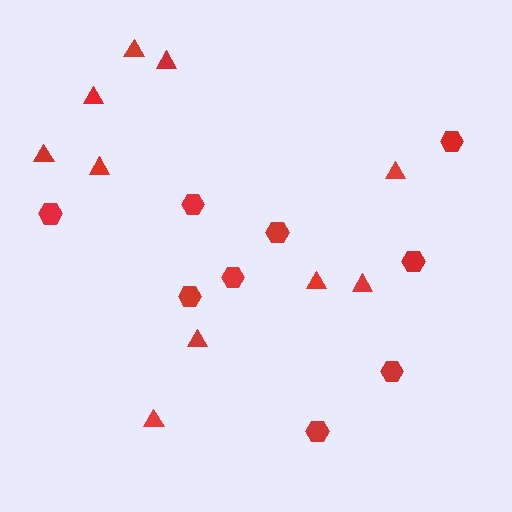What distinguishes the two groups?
There are 2 groups: one group of triangles (10) and one group of hexagons (9).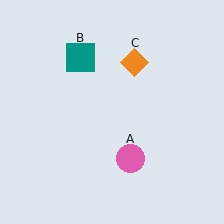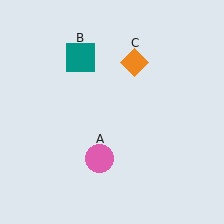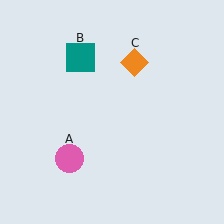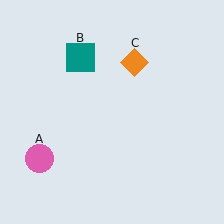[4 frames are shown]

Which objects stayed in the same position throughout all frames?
Teal square (object B) and orange diamond (object C) remained stationary.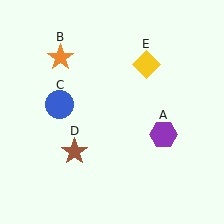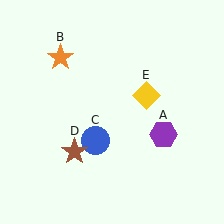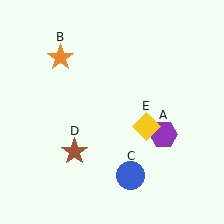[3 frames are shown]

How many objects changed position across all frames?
2 objects changed position: blue circle (object C), yellow diamond (object E).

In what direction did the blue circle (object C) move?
The blue circle (object C) moved down and to the right.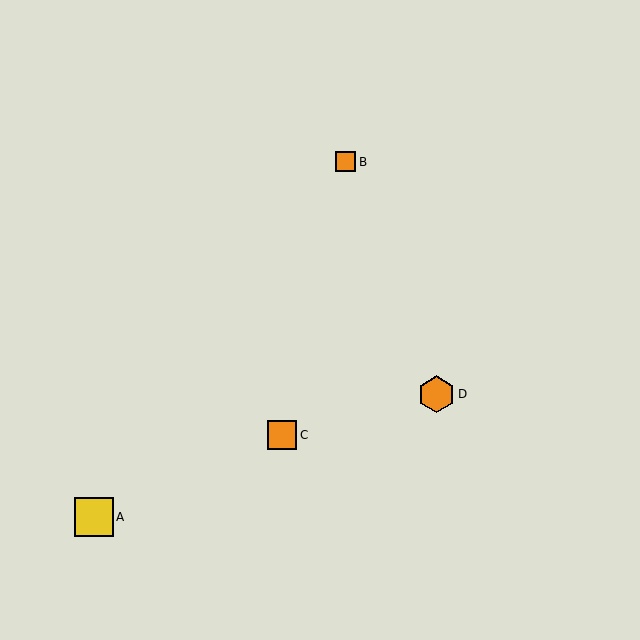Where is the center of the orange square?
The center of the orange square is at (282, 435).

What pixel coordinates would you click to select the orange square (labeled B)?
Click at (346, 162) to select the orange square B.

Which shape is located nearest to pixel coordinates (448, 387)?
The orange hexagon (labeled D) at (437, 394) is nearest to that location.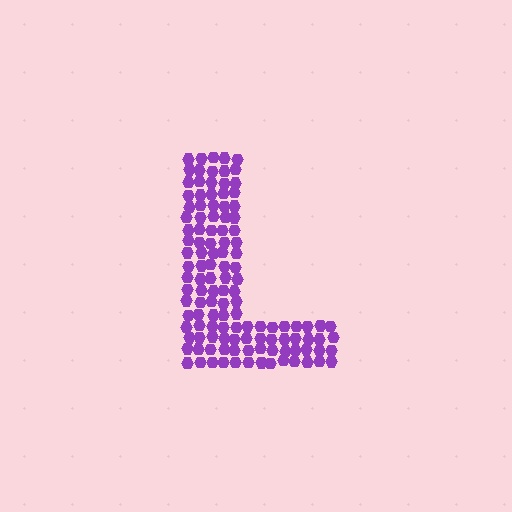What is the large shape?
The large shape is the letter L.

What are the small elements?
The small elements are hexagons.